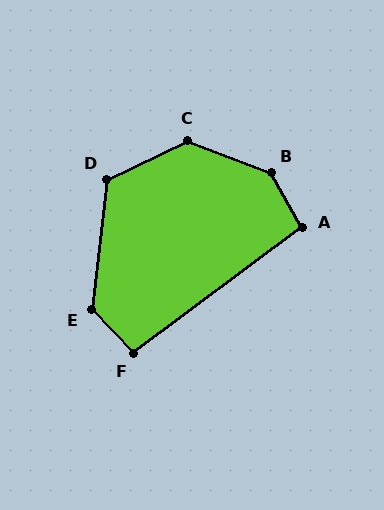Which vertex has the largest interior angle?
B, at approximately 141 degrees.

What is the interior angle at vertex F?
Approximately 97 degrees (obtuse).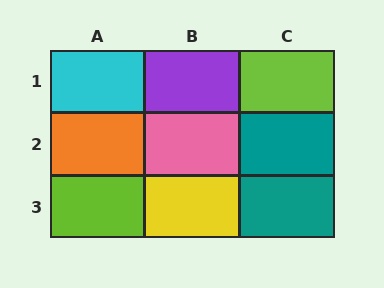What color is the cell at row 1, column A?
Cyan.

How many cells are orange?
1 cell is orange.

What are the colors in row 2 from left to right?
Orange, pink, teal.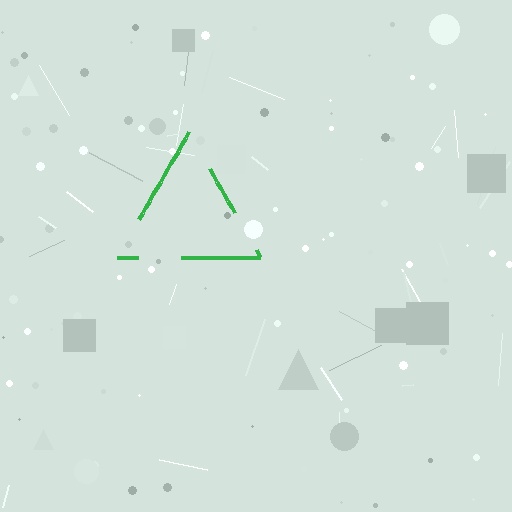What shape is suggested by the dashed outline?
The dashed outline suggests a triangle.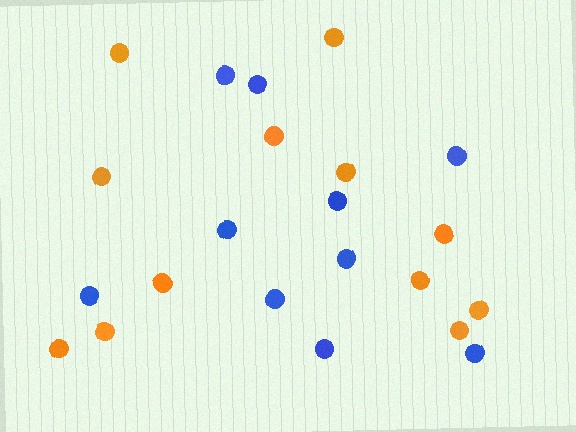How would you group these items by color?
There are 2 groups: one group of blue circles (10) and one group of orange circles (12).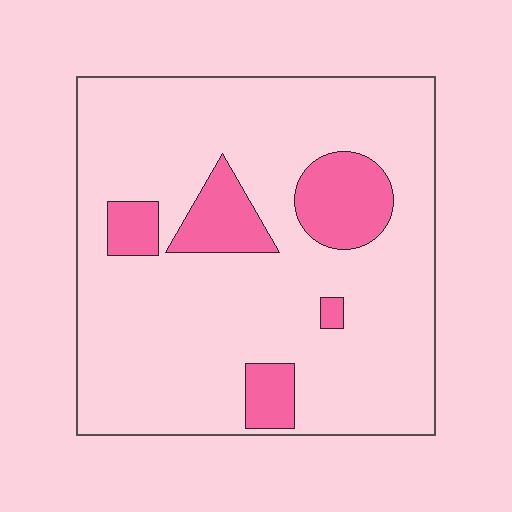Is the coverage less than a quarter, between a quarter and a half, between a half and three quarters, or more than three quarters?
Less than a quarter.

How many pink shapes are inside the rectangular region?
5.